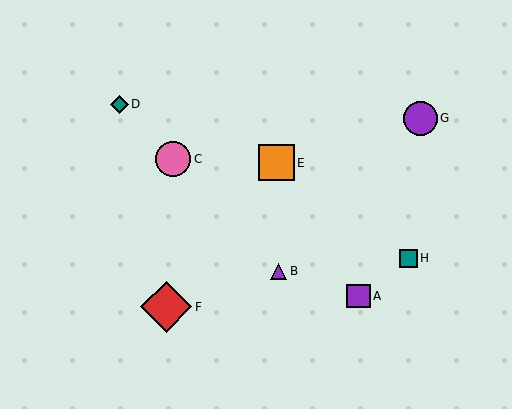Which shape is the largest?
The red diamond (labeled F) is the largest.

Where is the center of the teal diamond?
The center of the teal diamond is at (119, 104).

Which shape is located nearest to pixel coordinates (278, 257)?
The purple triangle (labeled B) at (279, 271) is nearest to that location.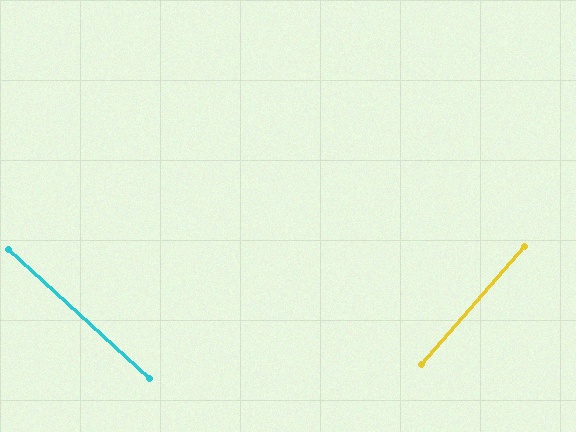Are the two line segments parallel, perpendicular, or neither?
Perpendicular — they meet at approximately 89°.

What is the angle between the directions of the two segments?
Approximately 89 degrees.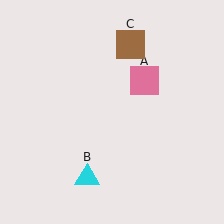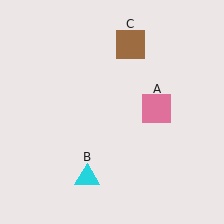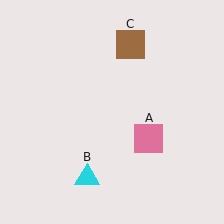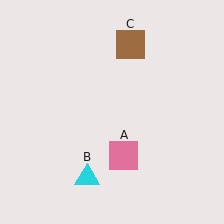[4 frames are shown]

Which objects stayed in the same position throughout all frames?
Cyan triangle (object B) and brown square (object C) remained stationary.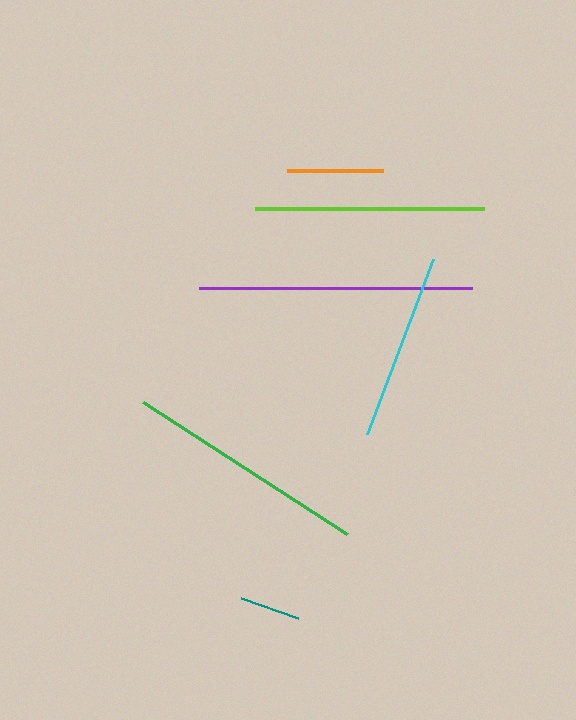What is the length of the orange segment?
The orange segment is approximately 96 pixels long.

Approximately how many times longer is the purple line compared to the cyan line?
The purple line is approximately 1.5 times the length of the cyan line.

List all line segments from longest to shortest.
From longest to shortest: purple, green, lime, cyan, orange, teal.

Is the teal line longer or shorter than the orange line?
The orange line is longer than the teal line.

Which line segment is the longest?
The purple line is the longest at approximately 273 pixels.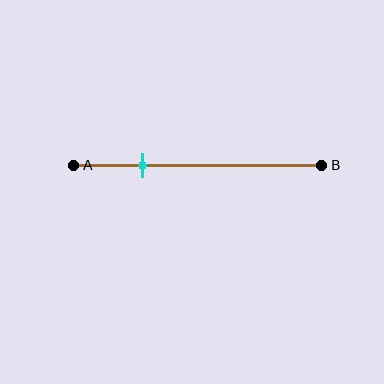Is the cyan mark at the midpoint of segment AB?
No, the mark is at about 25% from A, not at the 50% midpoint.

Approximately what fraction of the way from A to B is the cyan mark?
The cyan mark is approximately 25% of the way from A to B.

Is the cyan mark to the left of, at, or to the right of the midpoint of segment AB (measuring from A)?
The cyan mark is to the left of the midpoint of segment AB.